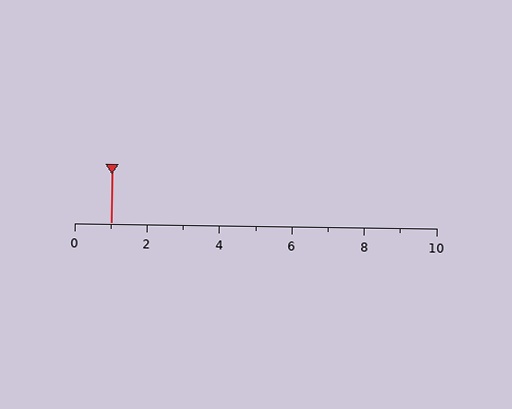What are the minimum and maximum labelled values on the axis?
The axis runs from 0 to 10.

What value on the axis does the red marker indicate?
The marker indicates approximately 1.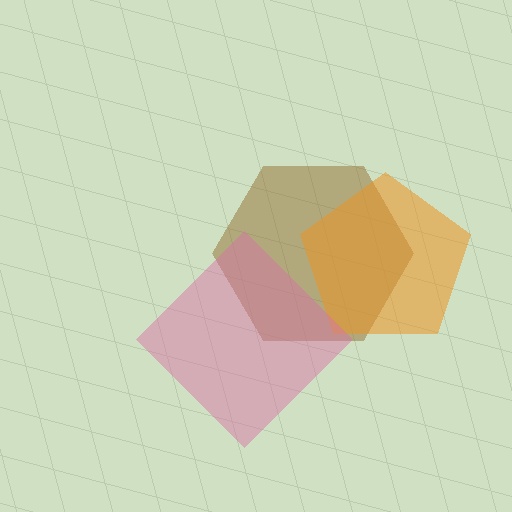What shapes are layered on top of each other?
The layered shapes are: a brown hexagon, an orange pentagon, a pink diamond.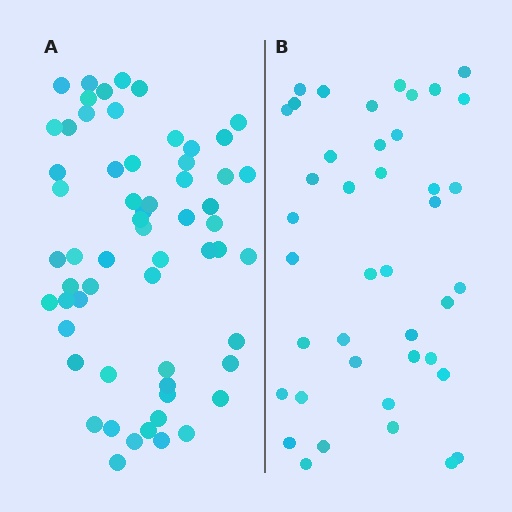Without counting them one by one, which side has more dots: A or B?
Region A (the left region) has more dots.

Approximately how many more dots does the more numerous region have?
Region A has approximately 20 more dots than region B.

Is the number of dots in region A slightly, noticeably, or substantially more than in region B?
Region A has substantially more. The ratio is roughly 1.5 to 1.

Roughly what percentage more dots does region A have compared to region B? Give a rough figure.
About 45% more.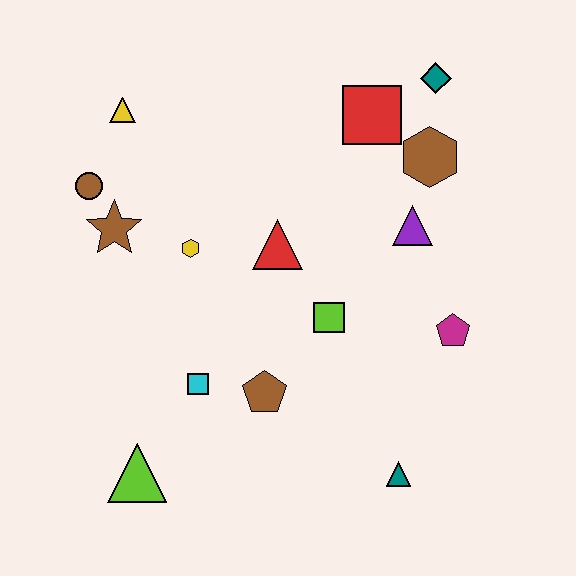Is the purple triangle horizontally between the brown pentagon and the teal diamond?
Yes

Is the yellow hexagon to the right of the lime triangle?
Yes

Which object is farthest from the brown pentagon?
The teal diamond is farthest from the brown pentagon.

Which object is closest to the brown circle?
The brown star is closest to the brown circle.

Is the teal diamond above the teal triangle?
Yes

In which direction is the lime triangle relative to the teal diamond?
The lime triangle is below the teal diamond.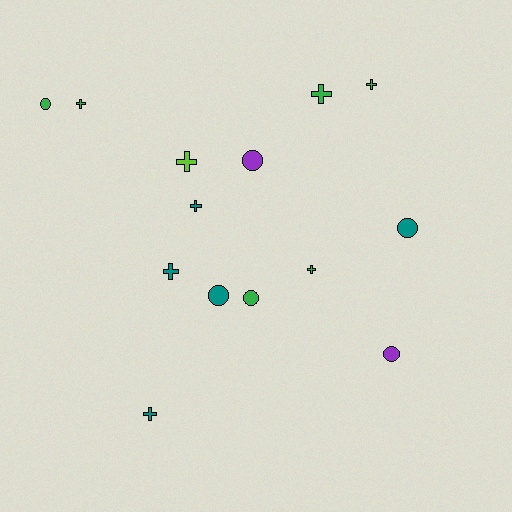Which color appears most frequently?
Green, with 6 objects.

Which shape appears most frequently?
Cross, with 8 objects.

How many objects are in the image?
There are 14 objects.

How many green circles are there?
There are 2 green circles.